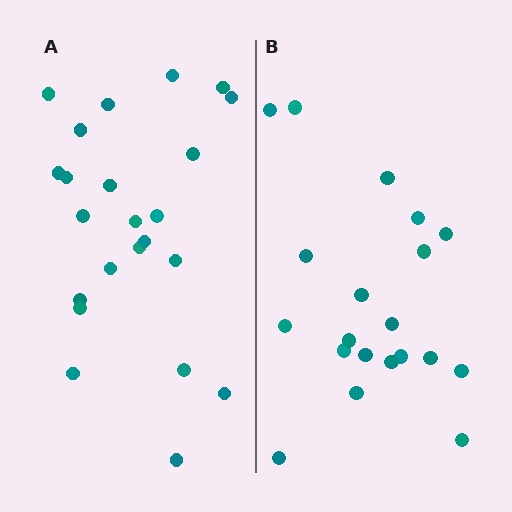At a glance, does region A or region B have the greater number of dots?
Region A (the left region) has more dots.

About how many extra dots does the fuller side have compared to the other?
Region A has just a few more — roughly 2 or 3 more dots than region B.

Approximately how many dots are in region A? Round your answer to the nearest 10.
About 20 dots. (The exact count is 23, which rounds to 20.)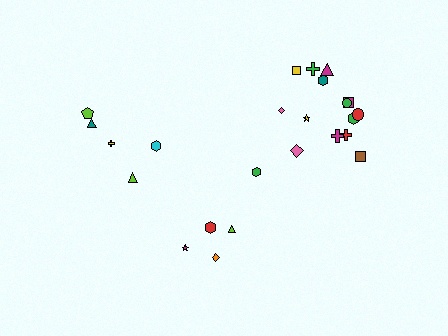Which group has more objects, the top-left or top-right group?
The top-right group.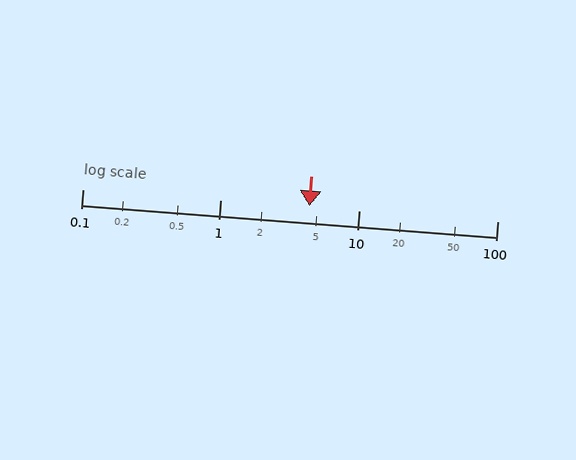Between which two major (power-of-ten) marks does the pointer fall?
The pointer is between 1 and 10.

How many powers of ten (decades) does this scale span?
The scale spans 3 decades, from 0.1 to 100.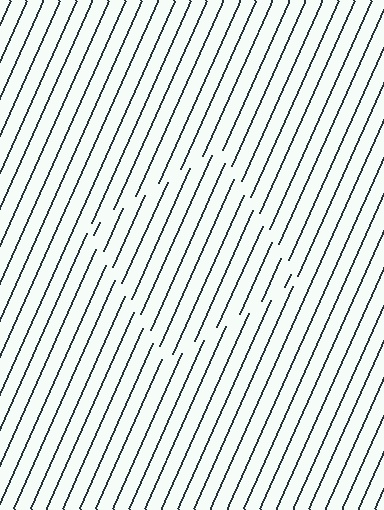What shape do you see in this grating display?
An illusory square. The interior of the shape contains the same grating, shifted by half a period — the contour is defined by the phase discontinuity where line-ends from the inner and outer gratings abut.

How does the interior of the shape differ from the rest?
The interior of the shape contains the same grating, shifted by half a period — the contour is defined by the phase discontinuity where line-ends from the inner and outer gratings abut.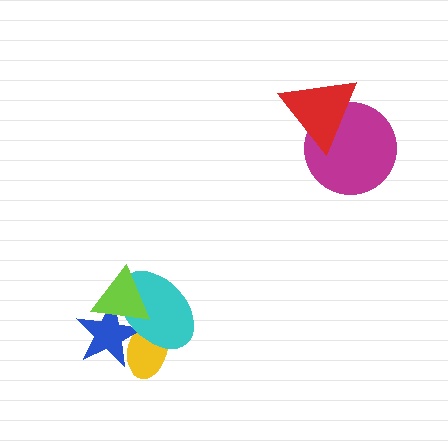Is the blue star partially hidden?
Yes, it is partially covered by another shape.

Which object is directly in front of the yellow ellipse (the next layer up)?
The blue star is directly in front of the yellow ellipse.